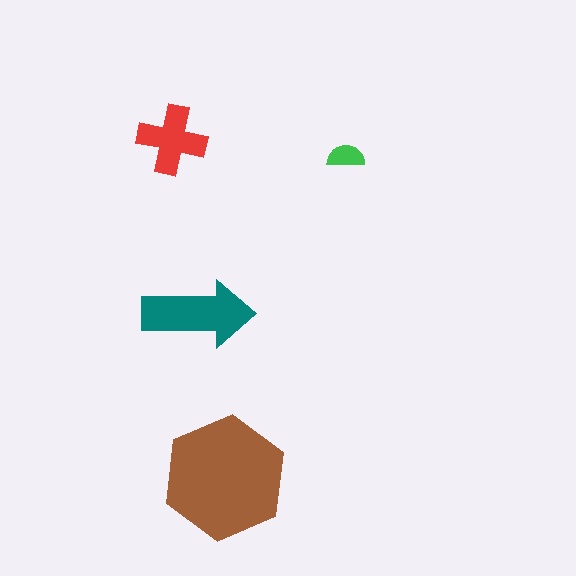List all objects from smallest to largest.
The green semicircle, the red cross, the teal arrow, the brown hexagon.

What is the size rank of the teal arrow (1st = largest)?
2nd.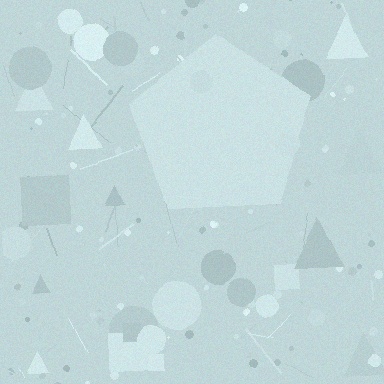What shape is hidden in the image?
A pentagon is hidden in the image.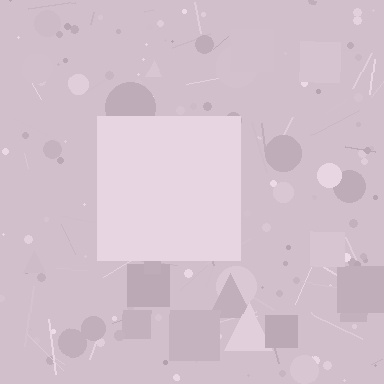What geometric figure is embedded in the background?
A square is embedded in the background.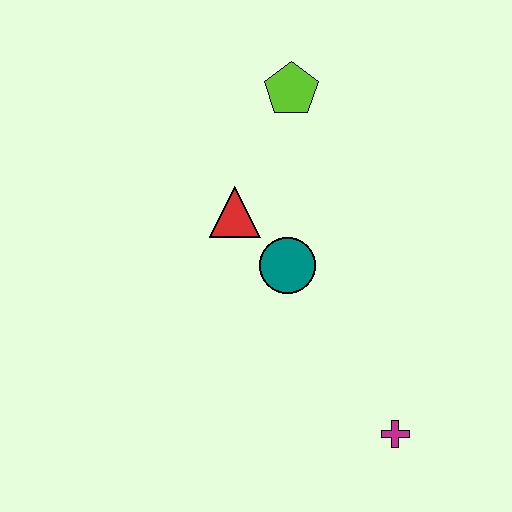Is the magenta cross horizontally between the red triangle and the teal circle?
No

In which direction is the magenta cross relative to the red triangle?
The magenta cross is below the red triangle.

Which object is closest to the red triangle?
The teal circle is closest to the red triangle.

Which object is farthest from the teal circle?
The magenta cross is farthest from the teal circle.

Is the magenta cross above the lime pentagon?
No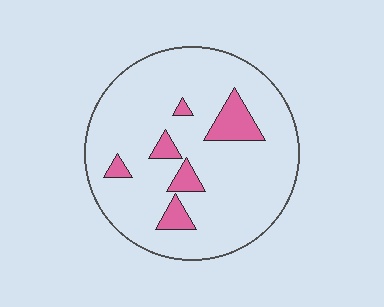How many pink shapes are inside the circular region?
6.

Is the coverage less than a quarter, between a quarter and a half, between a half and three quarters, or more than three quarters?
Less than a quarter.